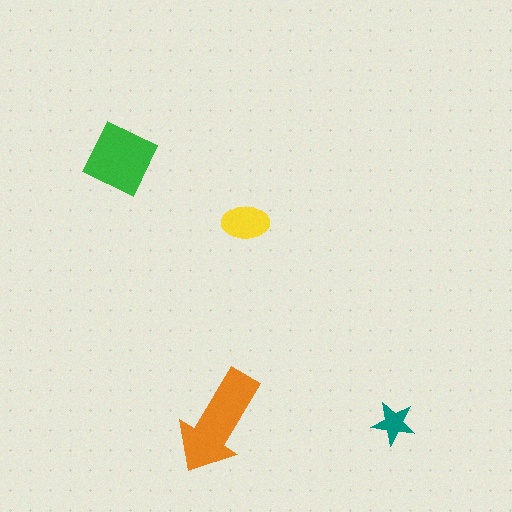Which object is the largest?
The orange arrow.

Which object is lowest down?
The teal star is bottommost.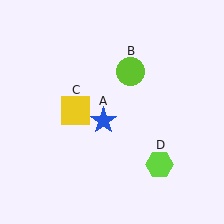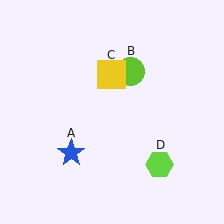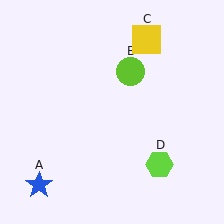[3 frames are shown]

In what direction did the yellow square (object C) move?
The yellow square (object C) moved up and to the right.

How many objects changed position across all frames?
2 objects changed position: blue star (object A), yellow square (object C).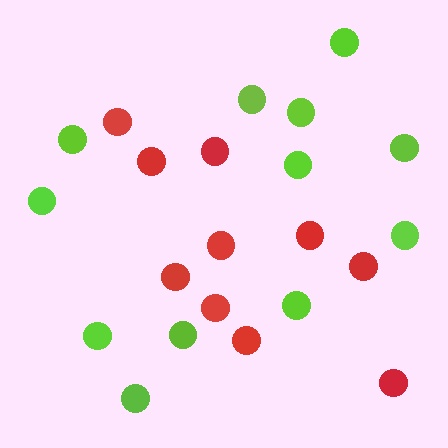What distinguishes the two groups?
There are 2 groups: one group of red circles (10) and one group of lime circles (12).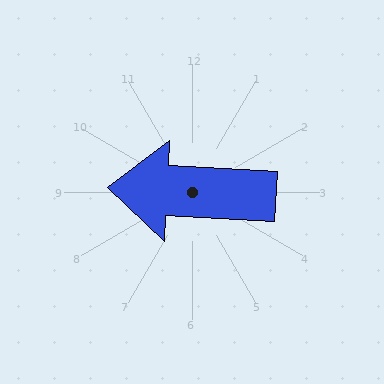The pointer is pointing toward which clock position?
Roughly 9 o'clock.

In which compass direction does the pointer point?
West.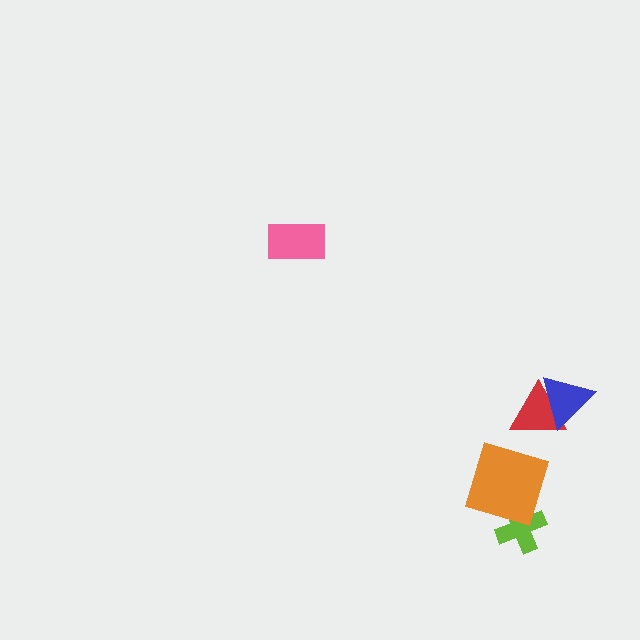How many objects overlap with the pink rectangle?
0 objects overlap with the pink rectangle.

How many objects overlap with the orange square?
1 object overlaps with the orange square.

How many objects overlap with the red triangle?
1 object overlaps with the red triangle.